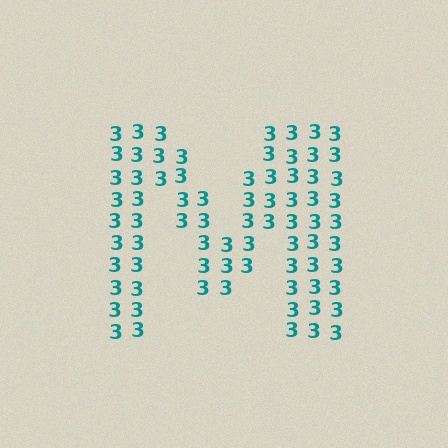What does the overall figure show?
The overall figure shows the letter M.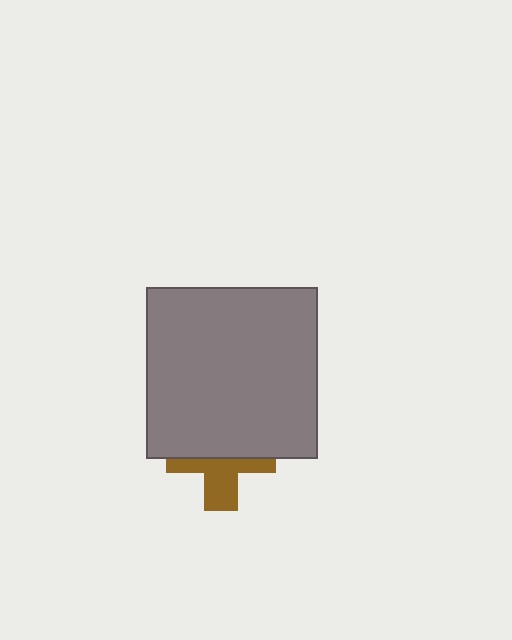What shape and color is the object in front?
The object in front is a gray square.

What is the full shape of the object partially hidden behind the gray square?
The partially hidden object is a brown cross.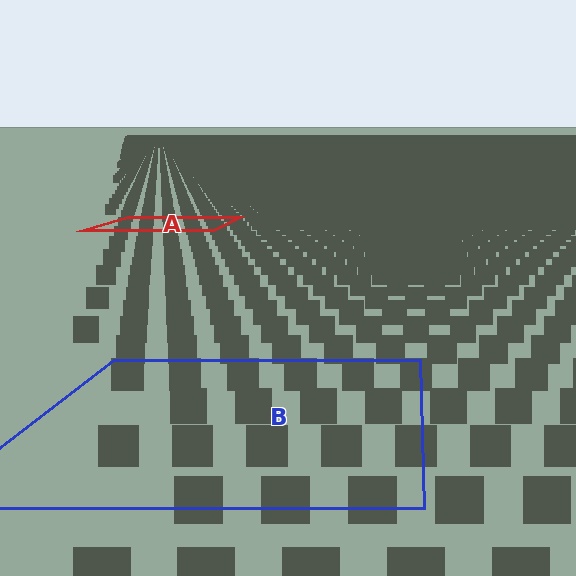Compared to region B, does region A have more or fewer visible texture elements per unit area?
Region A has more texture elements per unit area — they are packed more densely because it is farther away.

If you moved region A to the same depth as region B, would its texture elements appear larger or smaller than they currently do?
They would appear larger. At a closer depth, the same texture elements are projected at a bigger on-screen size.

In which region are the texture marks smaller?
The texture marks are smaller in region A, because it is farther away.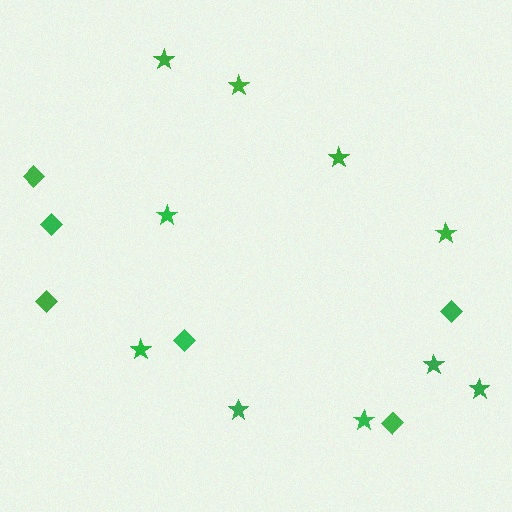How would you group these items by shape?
There are 2 groups: one group of diamonds (6) and one group of stars (10).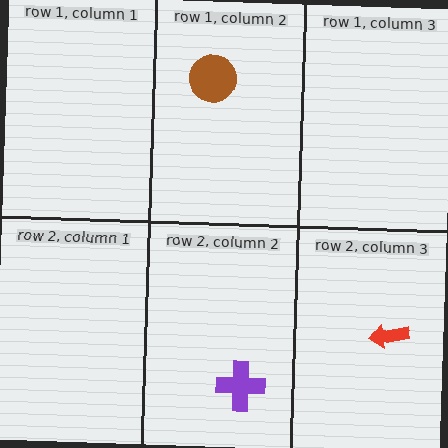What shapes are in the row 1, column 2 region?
The brown circle.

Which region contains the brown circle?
The row 1, column 2 region.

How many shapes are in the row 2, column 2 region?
1.